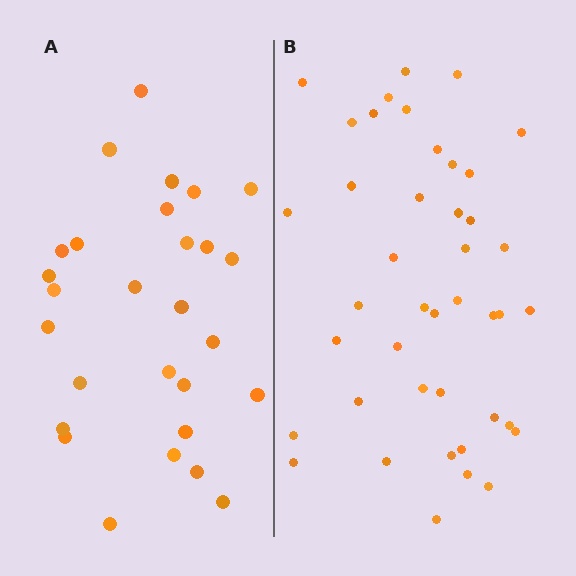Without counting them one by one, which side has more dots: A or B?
Region B (the right region) has more dots.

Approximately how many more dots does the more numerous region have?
Region B has approximately 15 more dots than region A.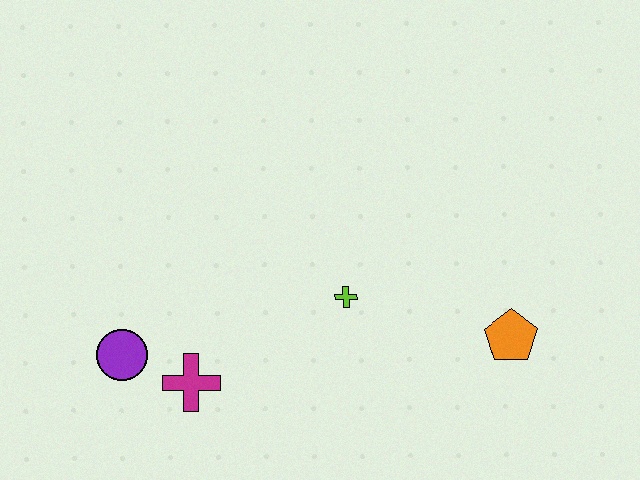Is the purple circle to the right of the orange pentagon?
No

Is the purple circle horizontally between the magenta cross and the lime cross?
No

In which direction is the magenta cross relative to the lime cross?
The magenta cross is to the left of the lime cross.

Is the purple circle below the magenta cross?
No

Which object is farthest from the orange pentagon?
The purple circle is farthest from the orange pentagon.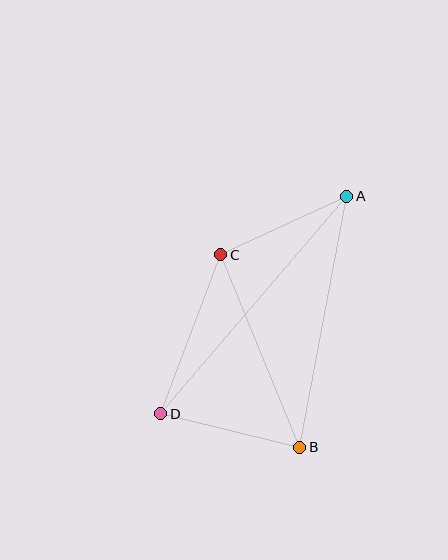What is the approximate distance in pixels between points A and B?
The distance between A and B is approximately 256 pixels.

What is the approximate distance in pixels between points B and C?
The distance between B and C is approximately 208 pixels.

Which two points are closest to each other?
Points A and C are closest to each other.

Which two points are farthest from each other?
Points A and D are farthest from each other.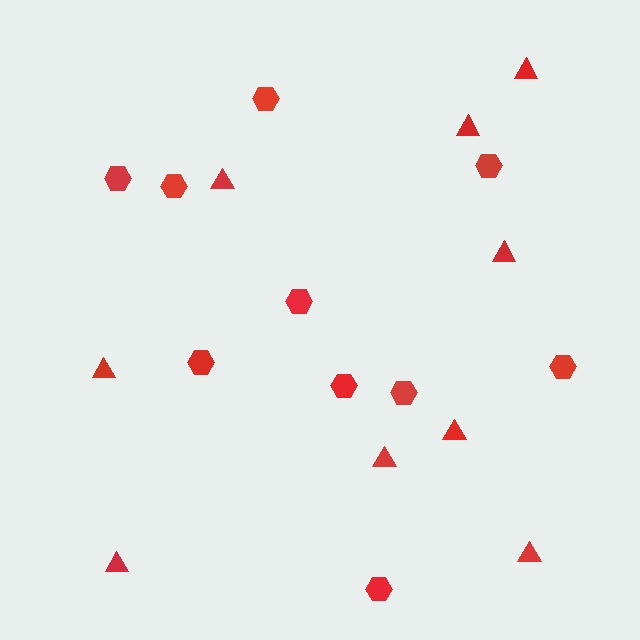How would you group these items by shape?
There are 2 groups: one group of triangles (9) and one group of hexagons (10).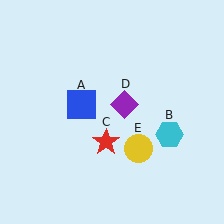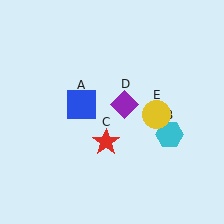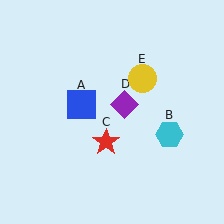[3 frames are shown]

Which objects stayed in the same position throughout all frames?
Blue square (object A) and cyan hexagon (object B) and red star (object C) and purple diamond (object D) remained stationary.